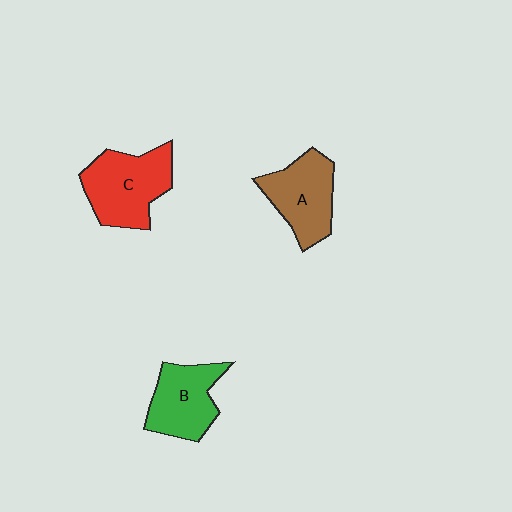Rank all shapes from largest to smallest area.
From largest to smallest: C (red), A (brown), B (green).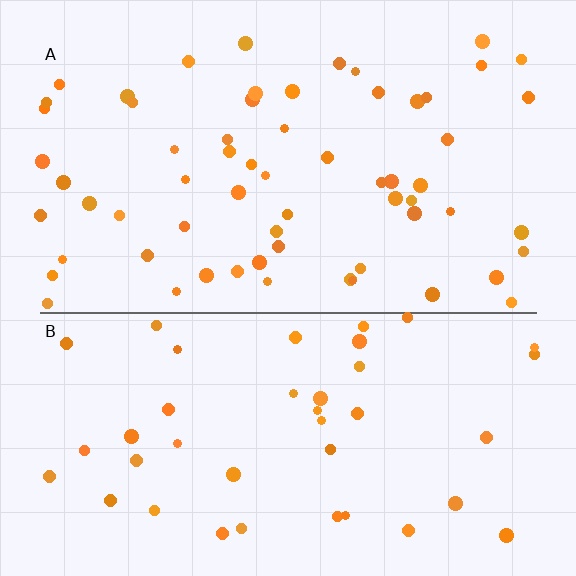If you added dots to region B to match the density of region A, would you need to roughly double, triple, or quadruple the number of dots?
Approximately double.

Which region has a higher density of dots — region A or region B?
A (the top).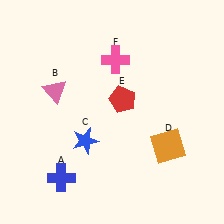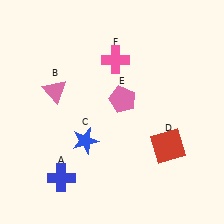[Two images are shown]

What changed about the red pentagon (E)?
In Image 1, E is red. In Image 2, it changed to pink.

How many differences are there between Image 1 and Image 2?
There are 2 differences between the two images.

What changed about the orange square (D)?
In Image 1, D is orange. In Image 2, it changed to red.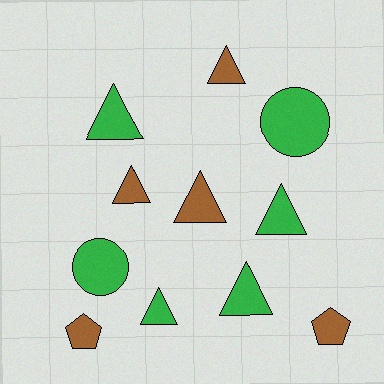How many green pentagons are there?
There are no green pentagons.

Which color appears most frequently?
Green, with 6 objects.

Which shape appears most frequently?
Triangle, with 7 objects.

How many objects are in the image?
There are 11 objects.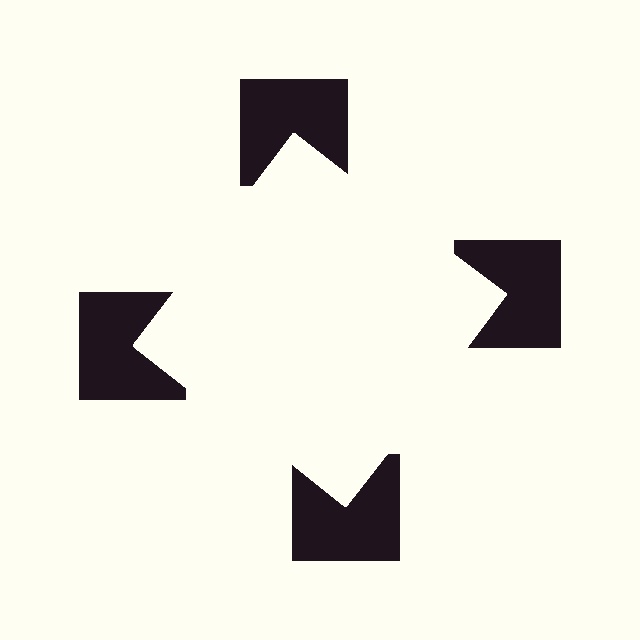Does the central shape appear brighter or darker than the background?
It typically appears slightly brighter than the background, even though no actual brightness change is drawn.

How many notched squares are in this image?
There are 4 — one at each vertex of the illusory square.